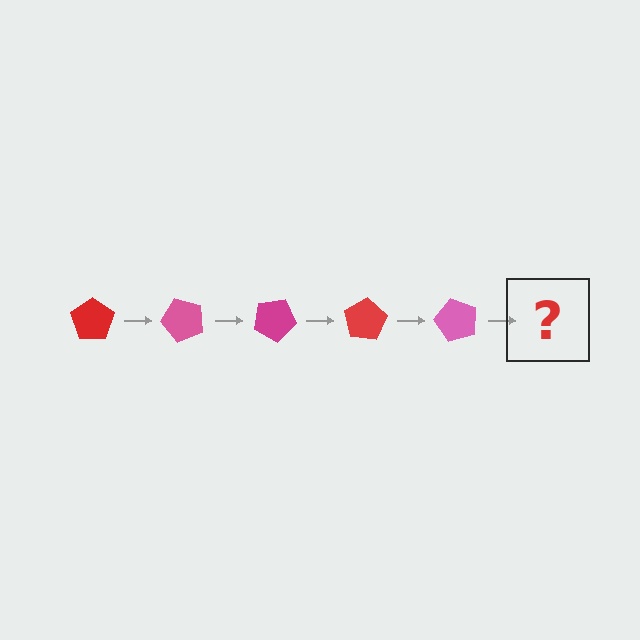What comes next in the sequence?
The next element should be a magenta pentagon, rotated 250 degrees from the start.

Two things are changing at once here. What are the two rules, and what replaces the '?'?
The two rules are that it rotates 50 degrees each step and the color cycles through red, pink, and magenta. The '?' should be a magenta pentagon, rotated 250 degrees from the start.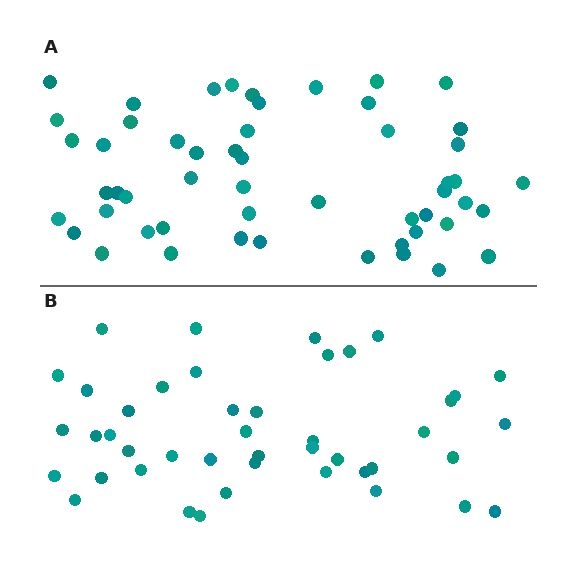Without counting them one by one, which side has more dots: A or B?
Region A (the top region) has more dots.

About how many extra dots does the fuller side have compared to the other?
Region A has roughly 8 or so more dots than region B.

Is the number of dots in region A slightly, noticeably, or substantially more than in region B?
Region A has only slightly more — the two regions are fairly close. The ratio is roughly 1.2 to 1.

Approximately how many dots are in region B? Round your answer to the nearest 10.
About 40 dots. (The exact count is 44, which rounds to 40.)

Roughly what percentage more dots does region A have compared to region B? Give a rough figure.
About 20% more.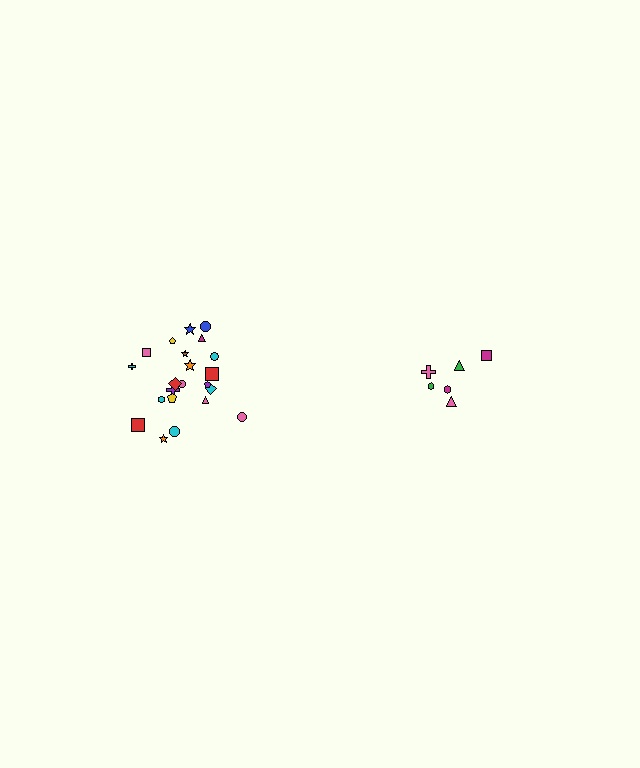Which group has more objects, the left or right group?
The left group.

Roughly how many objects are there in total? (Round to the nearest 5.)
Roughly 30 objects in total.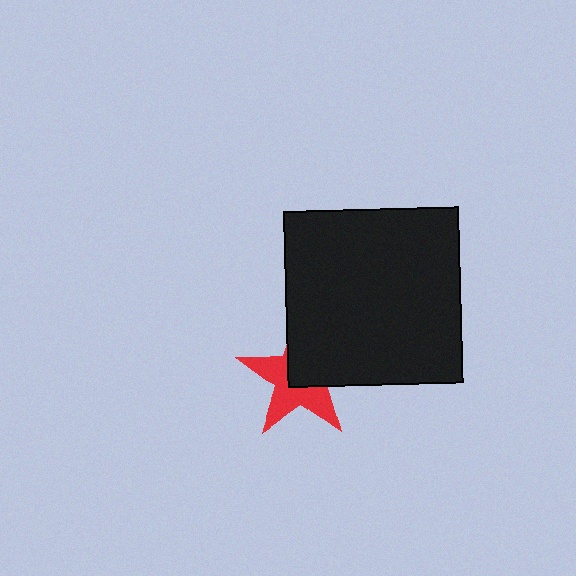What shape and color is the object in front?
The object in front is a black square.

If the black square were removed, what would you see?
You would see the complete red star.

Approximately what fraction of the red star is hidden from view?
Roughly 47% of the red star is hidden behind the black square.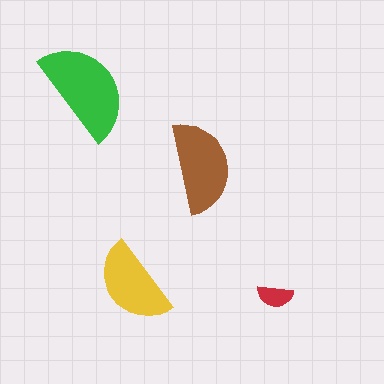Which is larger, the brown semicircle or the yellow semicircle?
The brown one.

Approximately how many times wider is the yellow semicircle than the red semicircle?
About 2.5 times wider.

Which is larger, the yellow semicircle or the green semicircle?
The green one.